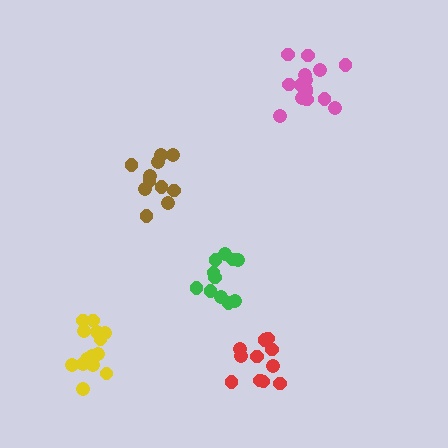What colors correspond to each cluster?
The clusters are colored: green, yellow, red, brown, pink.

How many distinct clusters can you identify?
There are 5 distinct clusters.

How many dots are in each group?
Group 1: 11 dots, Group 2: 14 dots, Group 3: 11 dots, Group 4: 11 dots, Group 5: 15 dots (62 total).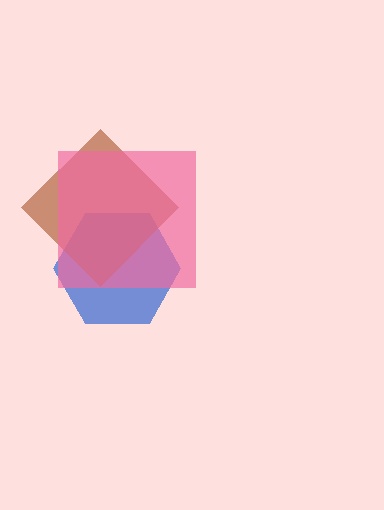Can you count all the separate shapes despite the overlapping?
Yes, there are 3 separate shapes.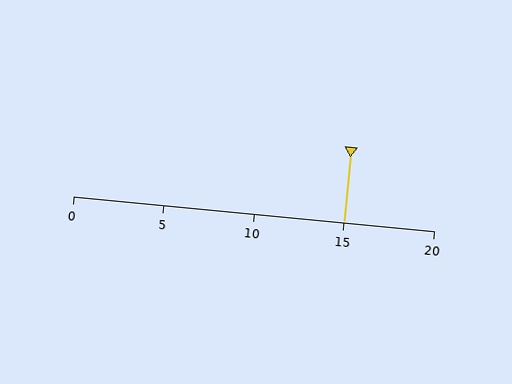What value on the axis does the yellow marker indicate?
The marker indicates approximately 15.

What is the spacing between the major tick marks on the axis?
The major ticks are spaced 5 apart.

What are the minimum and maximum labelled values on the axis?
The axis runs from 0 to 20.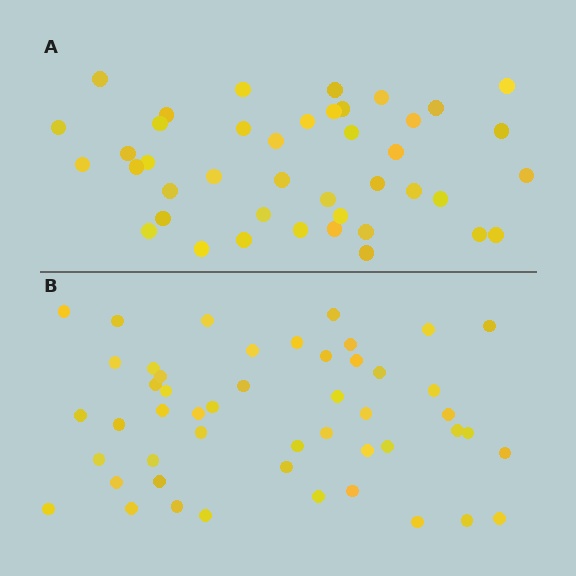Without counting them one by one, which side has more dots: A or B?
Region B (the bottom region) has more dots.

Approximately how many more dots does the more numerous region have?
Region B has roughly 8 or so more dots than region A.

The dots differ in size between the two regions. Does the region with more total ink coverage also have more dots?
No. Region A has more total ink coverage because its dots are larger, but region B actually contains more individual dots. Total area can be misleading — the number of items is what matters here.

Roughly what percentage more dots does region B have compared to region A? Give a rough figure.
About 15% more.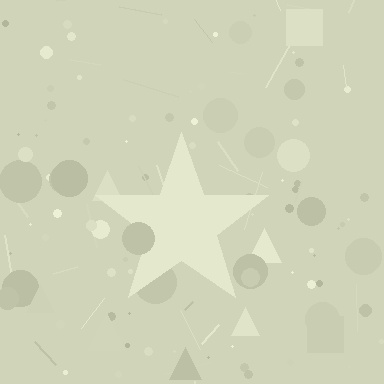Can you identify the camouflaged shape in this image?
The camouflaged shape is a star.